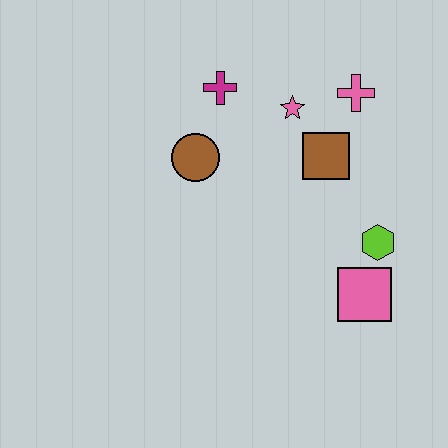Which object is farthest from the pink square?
The magenta cross is farthest from the pink square.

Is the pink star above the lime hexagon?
Yes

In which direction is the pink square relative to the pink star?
The pink square is below the pink star.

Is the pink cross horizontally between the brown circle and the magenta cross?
No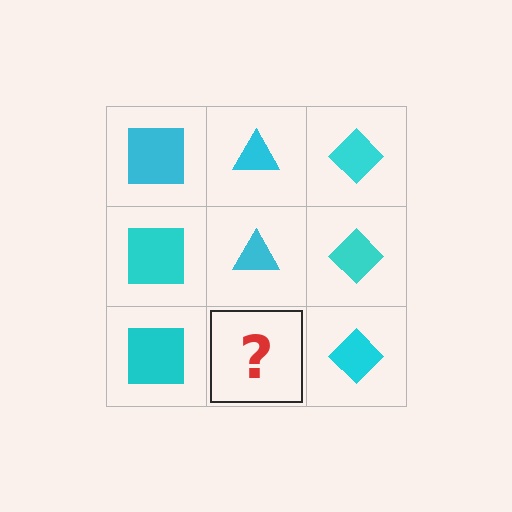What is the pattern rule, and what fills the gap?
The rule is that each column has a consistent shape. The gap should be filled with a cyan triangle.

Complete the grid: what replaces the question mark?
The question mark should be replaced with a cyan triangle.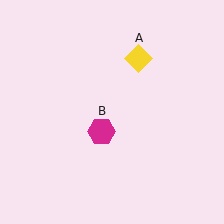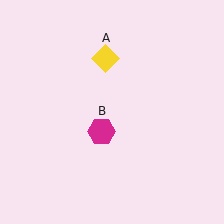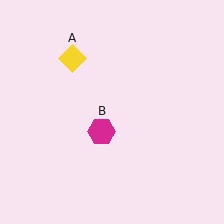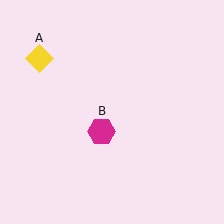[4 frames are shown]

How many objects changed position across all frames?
1 object changed position: yellow diamond (object A).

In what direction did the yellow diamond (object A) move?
The yellow diamond (object A) moved left.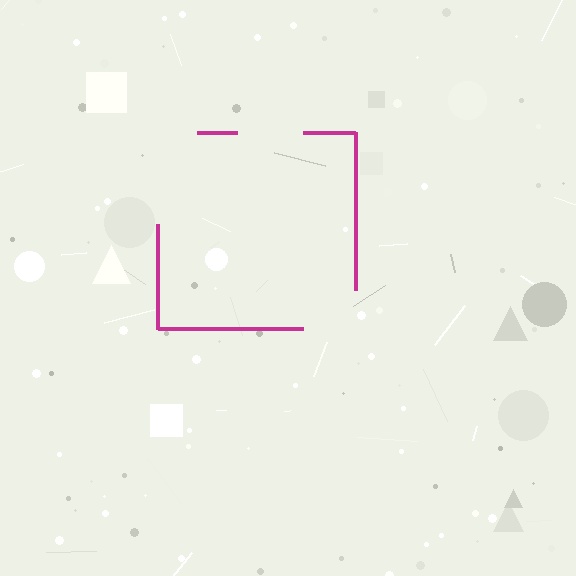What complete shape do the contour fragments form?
The contour fragments form a square.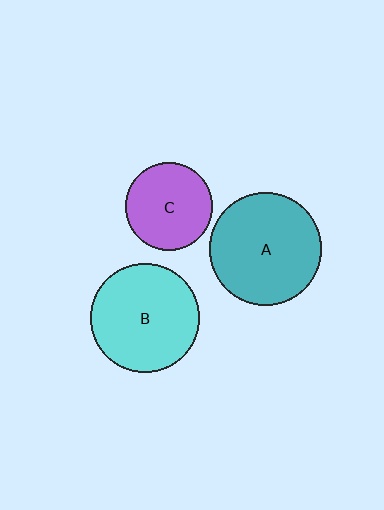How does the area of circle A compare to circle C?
Approximately 1.6 times.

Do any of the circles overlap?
No, none of the circles overlap.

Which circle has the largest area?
Circle A (teal).